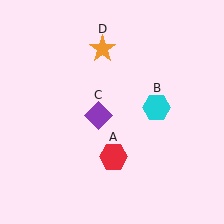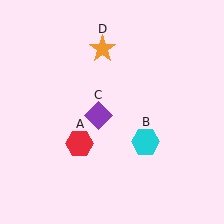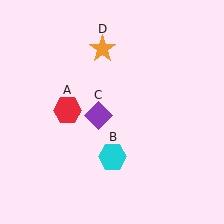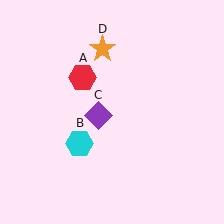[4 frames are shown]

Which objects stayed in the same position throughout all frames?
Purple diamond (object C) and orange star (object D) remained stationary.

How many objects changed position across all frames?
2 objects changed position: red hexagon (object A), cyan hexagon (object B).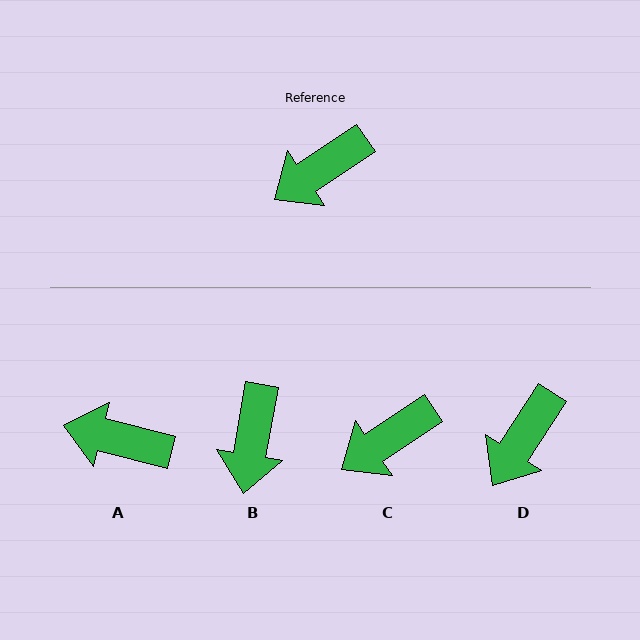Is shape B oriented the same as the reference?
No, it is off by about 46 degrees.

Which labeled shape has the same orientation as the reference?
C.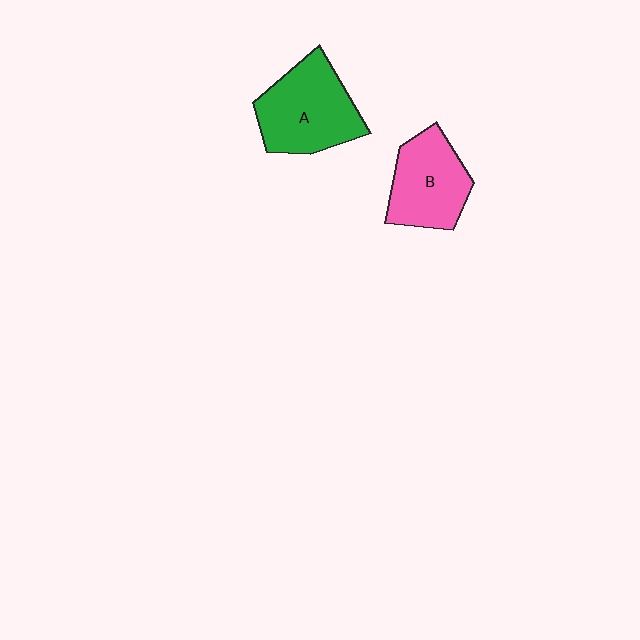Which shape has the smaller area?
Shape B (pink).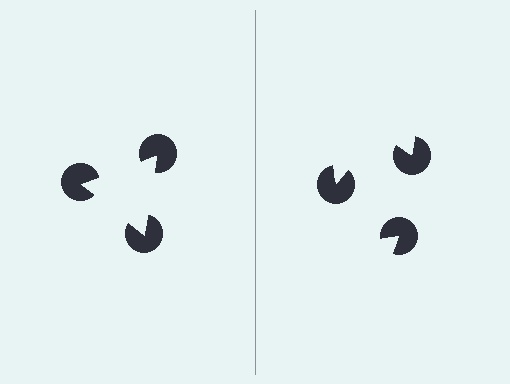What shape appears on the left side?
An illusory triangle.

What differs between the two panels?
The pac-man discs are positioned identically on both sides; only the wedge orientations differ. On the left they align to a triangle; on the right they are misaligned.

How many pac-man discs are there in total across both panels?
6 — 3 on each side.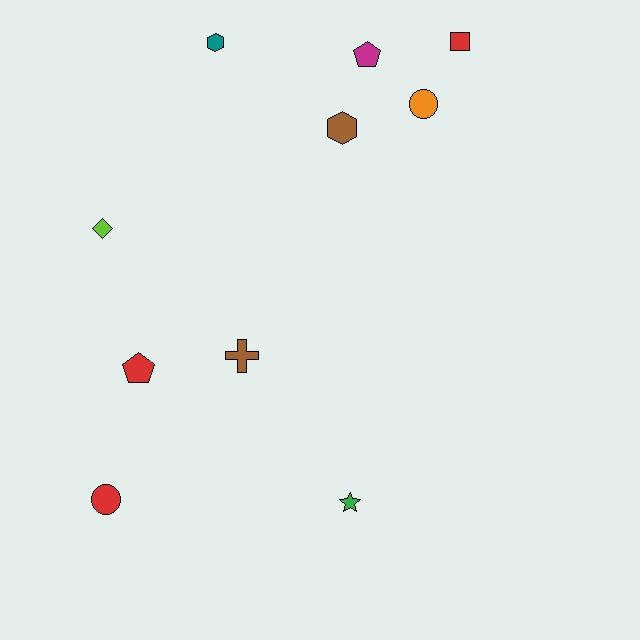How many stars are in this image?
There is 1 star.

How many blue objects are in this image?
There are no blue objects.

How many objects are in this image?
There are 10 objects.